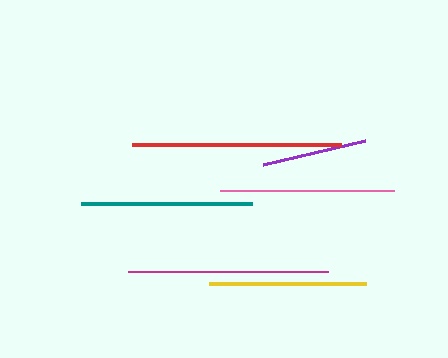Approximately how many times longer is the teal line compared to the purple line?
The teal line is approximately 1.6 times the length of the purple line.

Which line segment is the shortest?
The purple line is the shortest at approximately 105 pixels.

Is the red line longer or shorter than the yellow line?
The red line is longer than the yellow line.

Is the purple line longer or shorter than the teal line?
The teal line is longer than the purple line.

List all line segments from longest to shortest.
From longest to shortest: red, magenta, pink, teal, yellow, purple.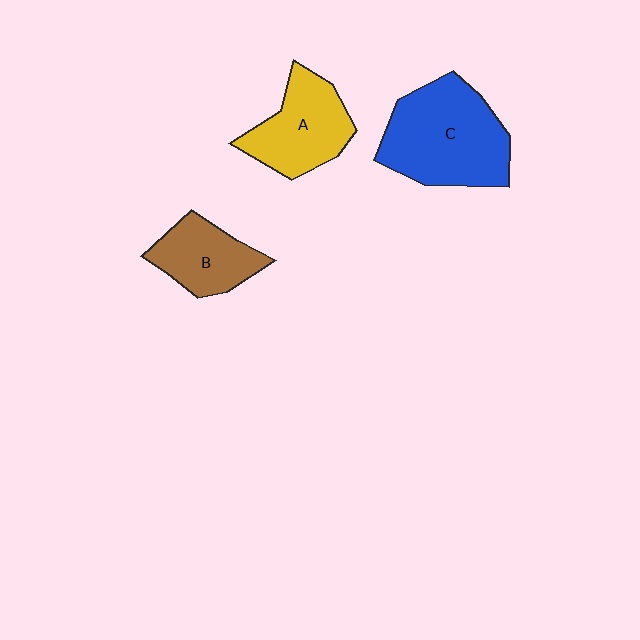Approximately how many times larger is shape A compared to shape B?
Approximately 1.2 times.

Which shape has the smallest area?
Shape B (brown).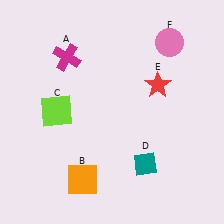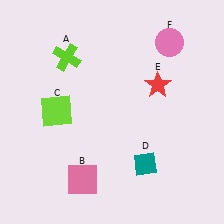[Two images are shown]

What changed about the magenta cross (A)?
In Image 1, A is magenta. In Image 2, it changed to lime.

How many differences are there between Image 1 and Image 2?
There are 2 differences between the two images.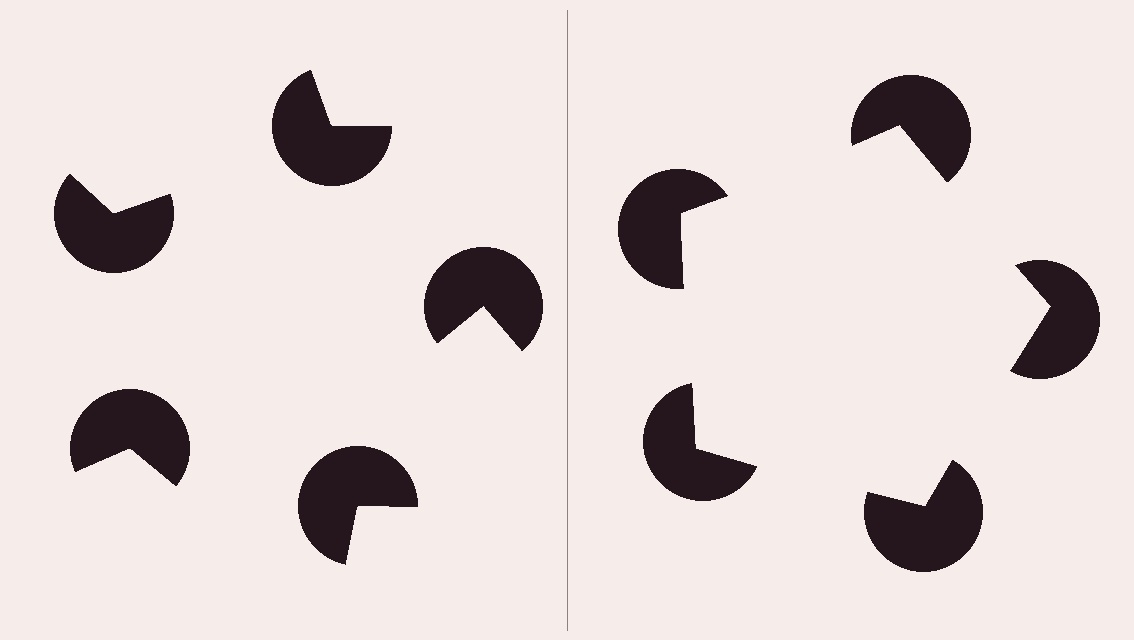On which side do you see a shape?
An illusory pentagon appears on the right side. On the left side the wedge cuts are rotated, so no coherent shape forms.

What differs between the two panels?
The pac-man discs are positioned identically on both sides; only the wedge orientations differ. On the right they align to a pentagon; on the left they are misaligned.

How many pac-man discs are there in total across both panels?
10 — 5 on each side.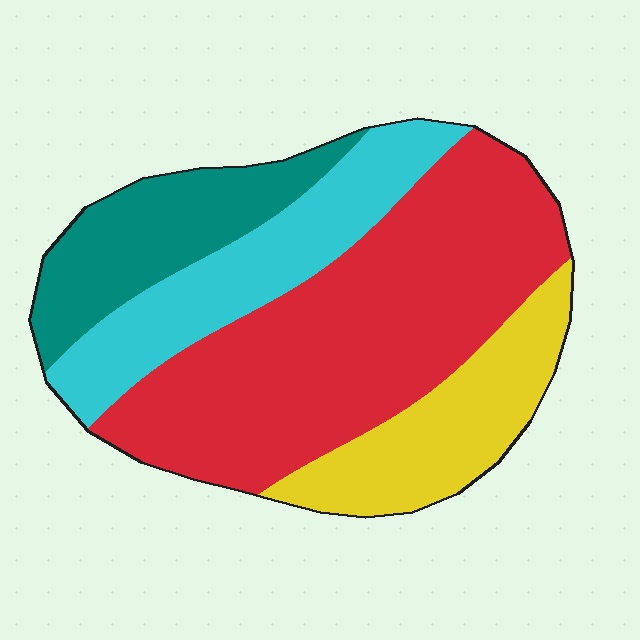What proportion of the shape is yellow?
Yellow covers around 15% of the shape.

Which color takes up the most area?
Red, at roughly 45%.